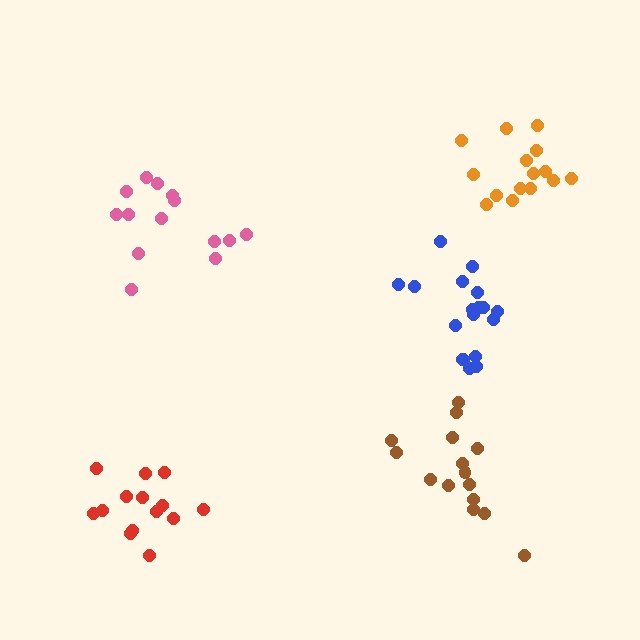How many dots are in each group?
Group 1: 14 dots, Group 2: 16 dots, Group 3: 18 dots, Group 4: 14 dots, Group 5: 15 dots (77 total).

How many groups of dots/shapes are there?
There are 5 groups.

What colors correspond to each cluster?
The clusters are colored: pink, orange, blue, red, brown.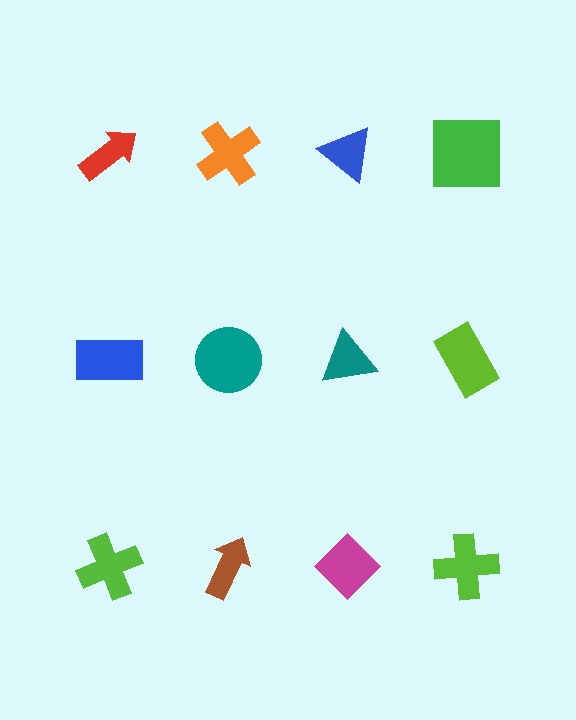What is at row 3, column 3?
A magenta diamond.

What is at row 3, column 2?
A brown arrow.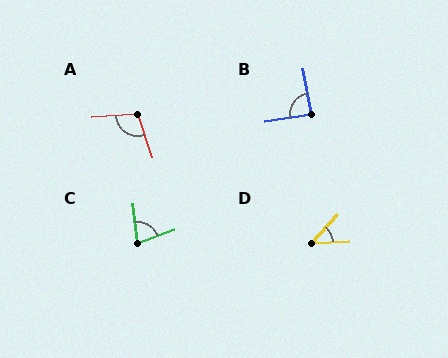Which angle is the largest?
A, at approximately 104 degrees.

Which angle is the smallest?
D, at approximately 45 degrees.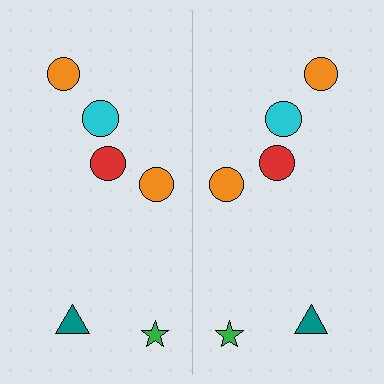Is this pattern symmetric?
Yes, this pattern has bilateral (reflection) symmetry.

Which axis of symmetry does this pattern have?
The pattern has a vertical axis of symmetry running through the center of the image.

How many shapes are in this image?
There are 12 shapes in this image.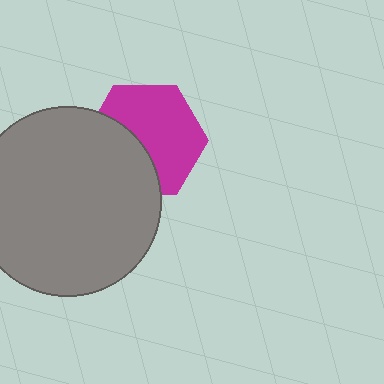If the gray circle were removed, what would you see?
You would see the complete magenta hexagon.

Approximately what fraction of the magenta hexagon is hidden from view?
Roughly 39% of the magenta hexagon is hidden behind the gray circle.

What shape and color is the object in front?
The object in front is a gray circle.